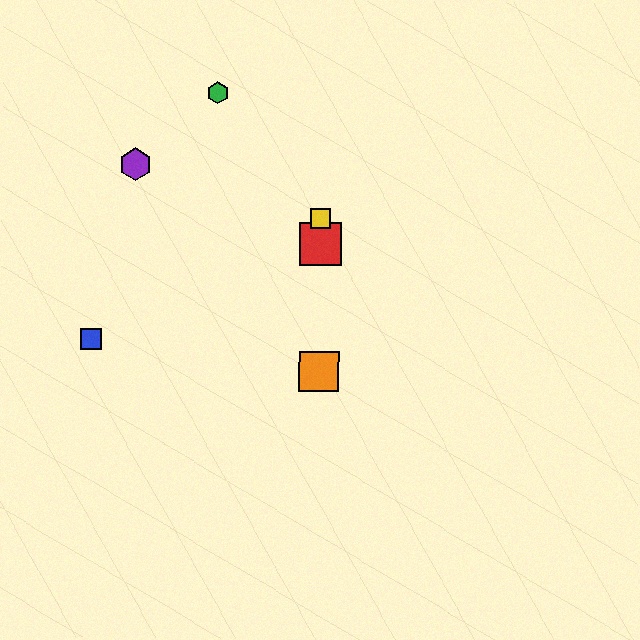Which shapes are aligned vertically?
The red square, the yellow square, the orange square are aligned vertically.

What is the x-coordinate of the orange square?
The orange square is at x≈319.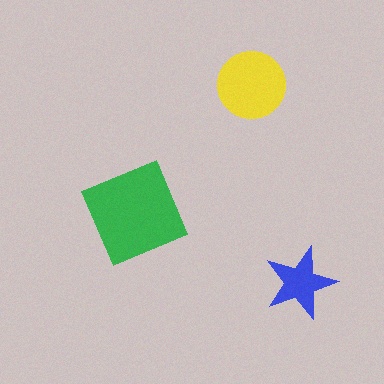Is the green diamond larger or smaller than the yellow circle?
Larger.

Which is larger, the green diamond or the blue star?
The green diamond.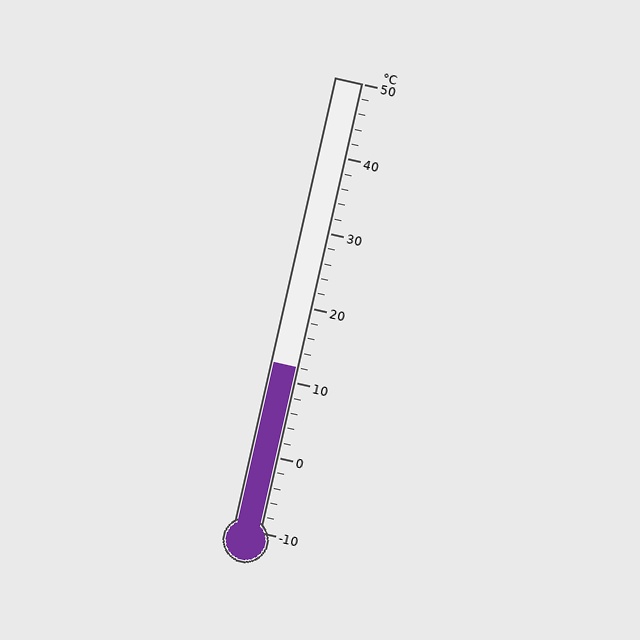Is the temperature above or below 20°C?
The temperature is below 20°C.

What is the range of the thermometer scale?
The thermometer scale ranges from -10°C to 50°C.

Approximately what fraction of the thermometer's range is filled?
The thermometer is filled to approximately 35% of its range.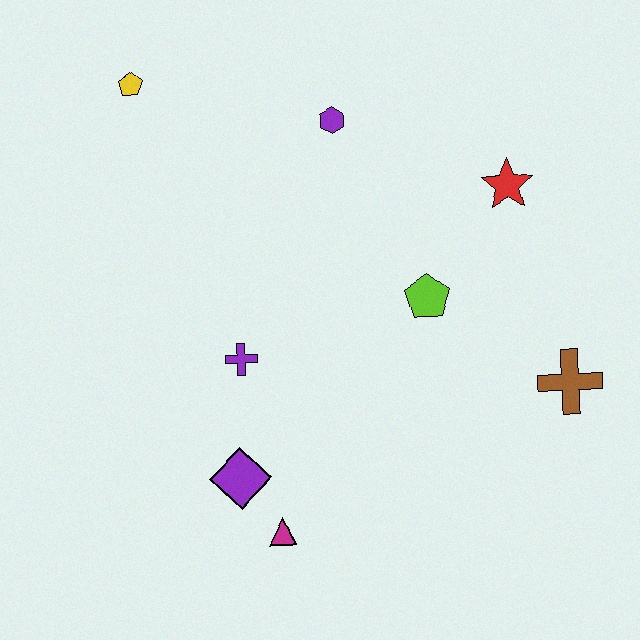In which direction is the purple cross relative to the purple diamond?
The purple cross is above the purple diamond.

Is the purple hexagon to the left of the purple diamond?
No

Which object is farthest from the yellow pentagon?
The brown cross is farthest from the yellow pentagon.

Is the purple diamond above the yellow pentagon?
No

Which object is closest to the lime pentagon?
The red star is closest to the lime pentagon.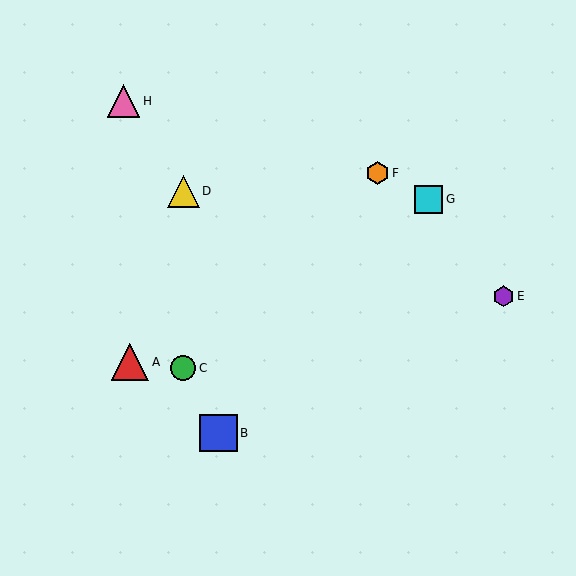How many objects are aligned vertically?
2 objects (C, D) are aligned vertically.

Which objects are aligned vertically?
Objects C, D are aligned vertically.